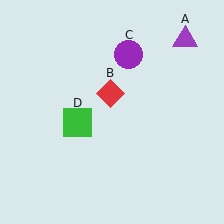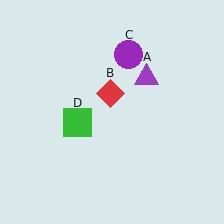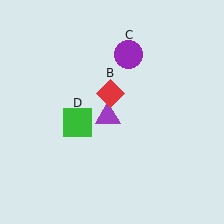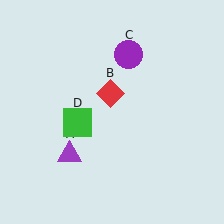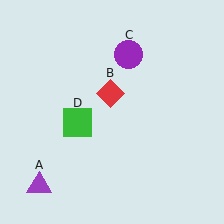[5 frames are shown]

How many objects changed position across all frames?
1 object changed position: purple triangle (object A).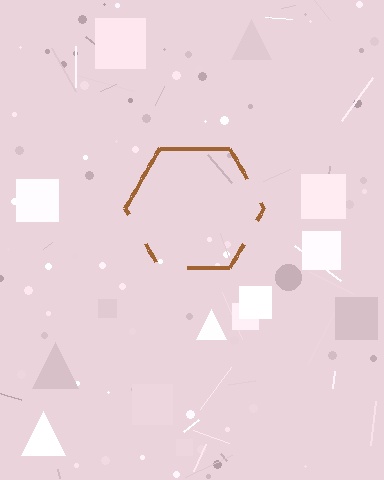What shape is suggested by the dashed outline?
The dashed outline suggests a hexagon.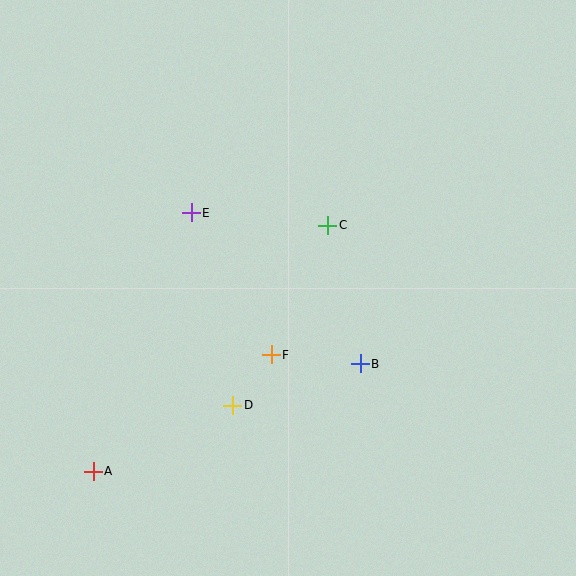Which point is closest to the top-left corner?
Point E is closest to the top-left corner.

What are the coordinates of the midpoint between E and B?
The midpoint between E and B is at (276, 288).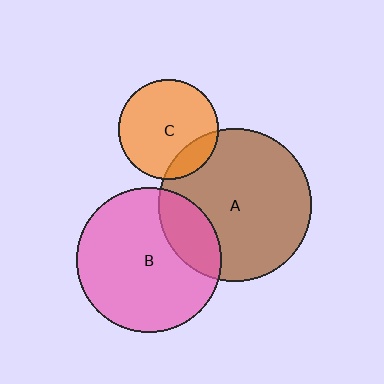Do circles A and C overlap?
Yes.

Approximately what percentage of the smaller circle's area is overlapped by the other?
Approximately 15%.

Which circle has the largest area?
Circle A (brown).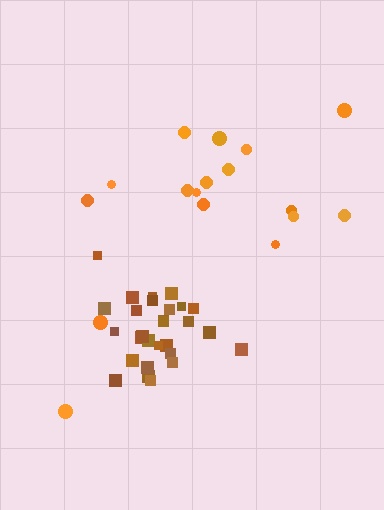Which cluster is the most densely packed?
Brown.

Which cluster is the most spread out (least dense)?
Orange.